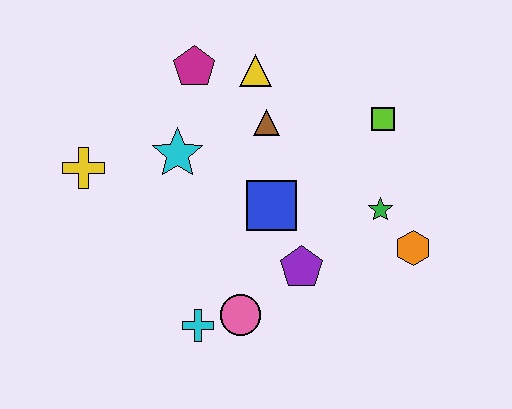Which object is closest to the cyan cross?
The pink circle is closest to the cyan cross.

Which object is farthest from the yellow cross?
The orange hexagon is farthest from the yellow cross.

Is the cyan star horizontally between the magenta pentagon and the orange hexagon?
No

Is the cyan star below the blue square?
No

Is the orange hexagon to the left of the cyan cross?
No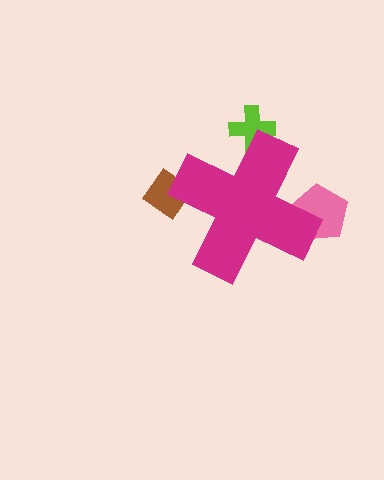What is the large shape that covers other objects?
A magenta cross.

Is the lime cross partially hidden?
Yes, the lime cross is partially hidden behind the magenta cross.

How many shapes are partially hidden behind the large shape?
3 shapes are partially hidden.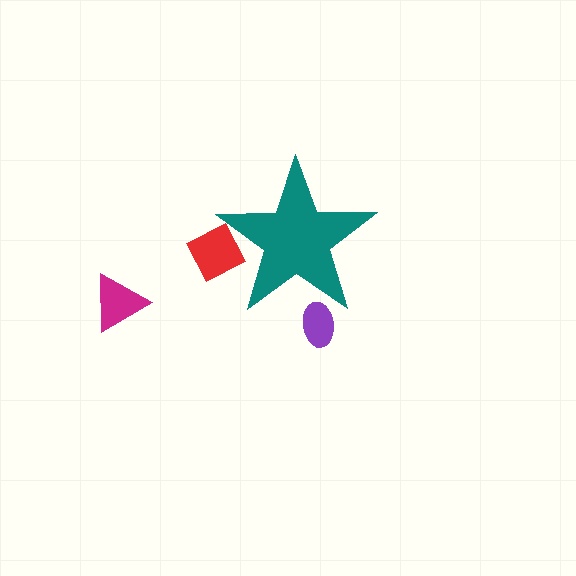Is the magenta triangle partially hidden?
No, the magenta triangle is fully visible.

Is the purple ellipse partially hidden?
Yes, the purple ellipse is partially hidden behind the teal star.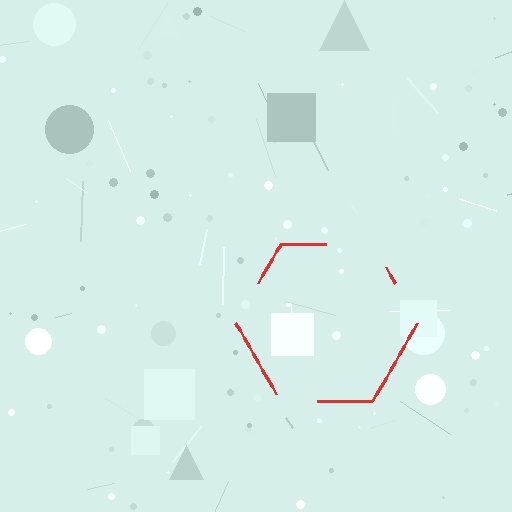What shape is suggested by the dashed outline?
The dashed outline suggests a hexagon.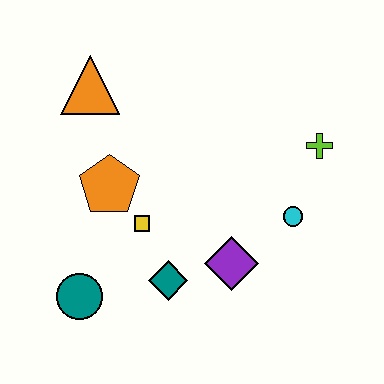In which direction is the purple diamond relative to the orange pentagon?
The purple diamond is to the right of the orange pentagon.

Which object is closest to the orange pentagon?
The yellow square is closest to the orange pentagon.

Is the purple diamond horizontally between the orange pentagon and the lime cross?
Yes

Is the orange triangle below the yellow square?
No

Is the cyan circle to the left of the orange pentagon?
No